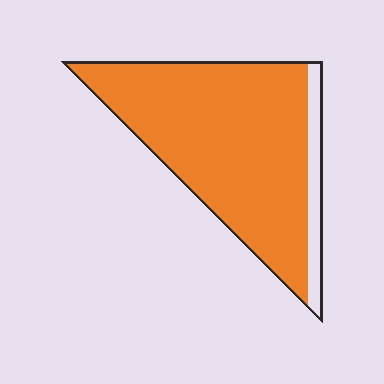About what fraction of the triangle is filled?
About nine tenths (9/10).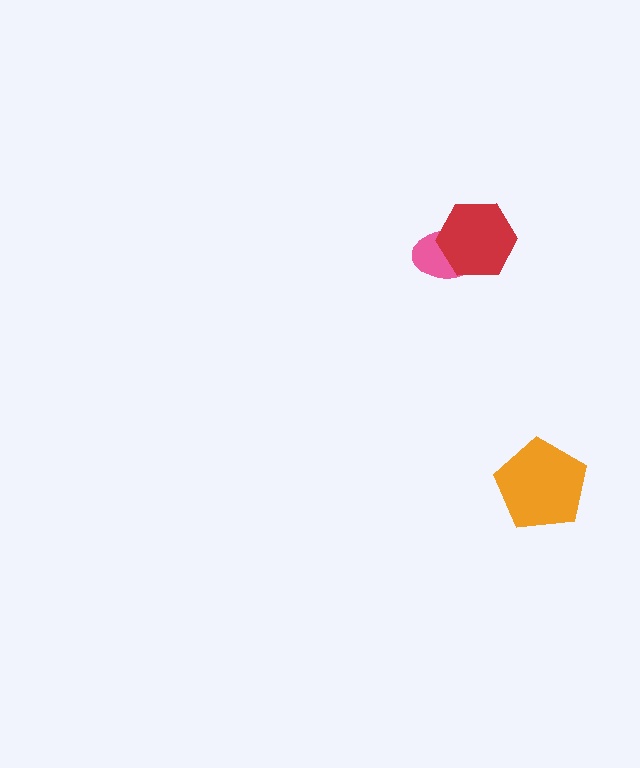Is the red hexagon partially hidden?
No, no other shape covers it.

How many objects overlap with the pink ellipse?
1 object overlaps with the pink ellipse.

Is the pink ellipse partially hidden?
Yes, it is partially covered by another shape.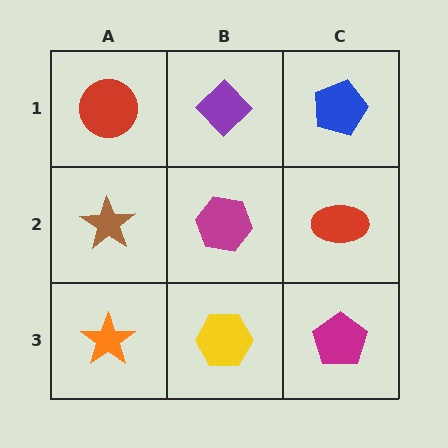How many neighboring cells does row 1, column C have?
2.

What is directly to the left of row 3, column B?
An orange star.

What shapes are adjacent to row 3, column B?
A magenta hexagon (row 2, column B), an orange star (row 3, column A), a magenta pentagon (row 3, column C).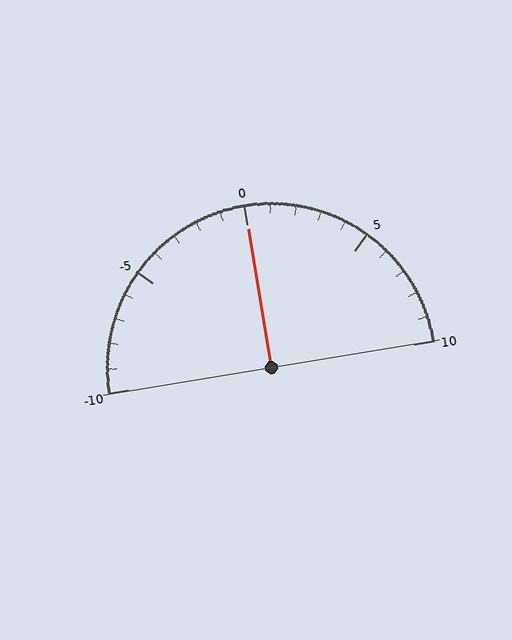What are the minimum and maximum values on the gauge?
The gauge ranges from -10 to 10.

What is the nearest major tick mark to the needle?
The nearest major tick mark is 0.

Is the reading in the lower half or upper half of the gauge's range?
The reading is in the upper half of the range (-10 to 10).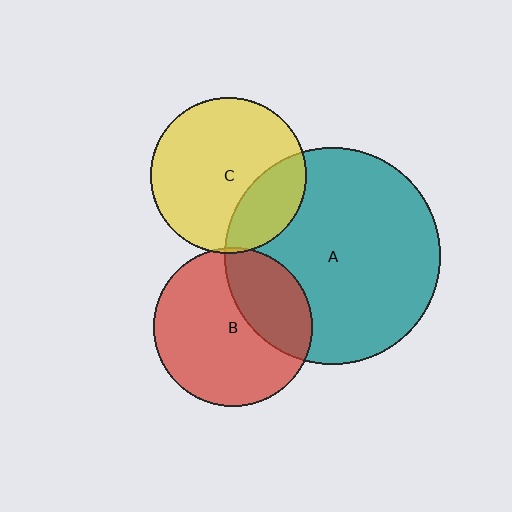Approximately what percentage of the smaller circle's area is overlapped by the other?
Approximately 5%.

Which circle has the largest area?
Circle A (teal).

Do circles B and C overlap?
Yes.